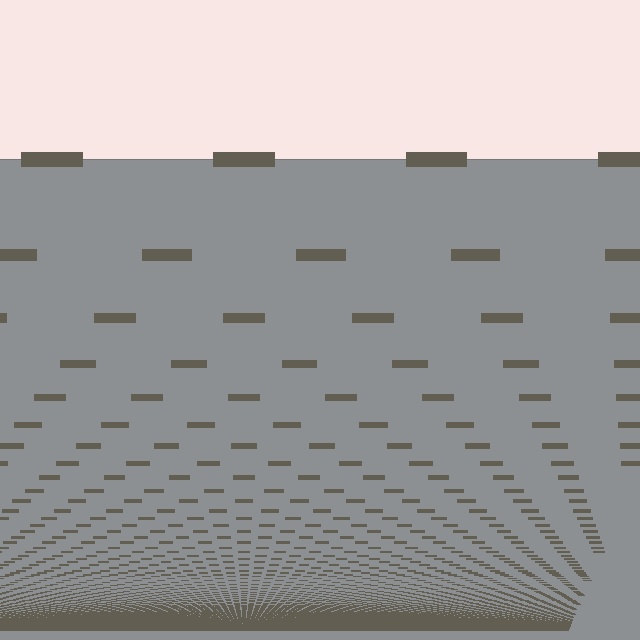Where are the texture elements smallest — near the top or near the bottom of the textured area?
Near the bottom.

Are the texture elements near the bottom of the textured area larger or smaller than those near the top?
Smaller. The gradient is inverted — elements near the bottom are smaller and denser.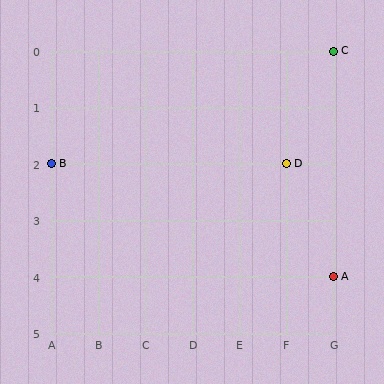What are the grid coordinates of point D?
Point D is at grid coordinates (F, 2).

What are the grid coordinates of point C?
Point C is at grid coordinates (G, 0).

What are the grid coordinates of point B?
Point B is at grid coordinates (A, 2).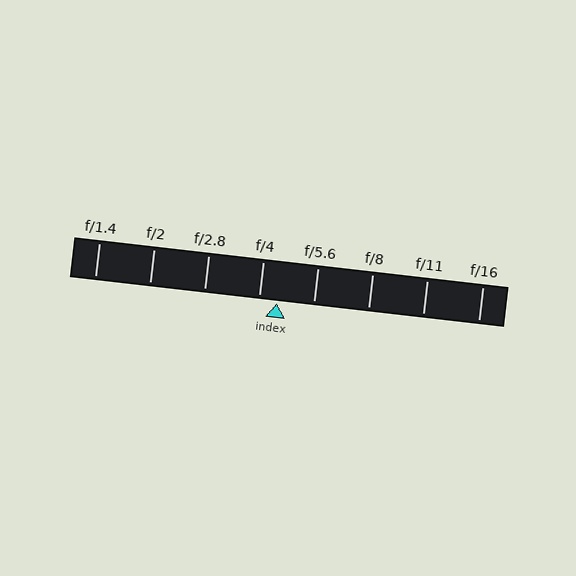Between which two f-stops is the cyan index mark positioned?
The index mark is between f/4 and f/5.6.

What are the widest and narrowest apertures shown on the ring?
The widest aperture shown is f/1.4 and the narrowest is f/16.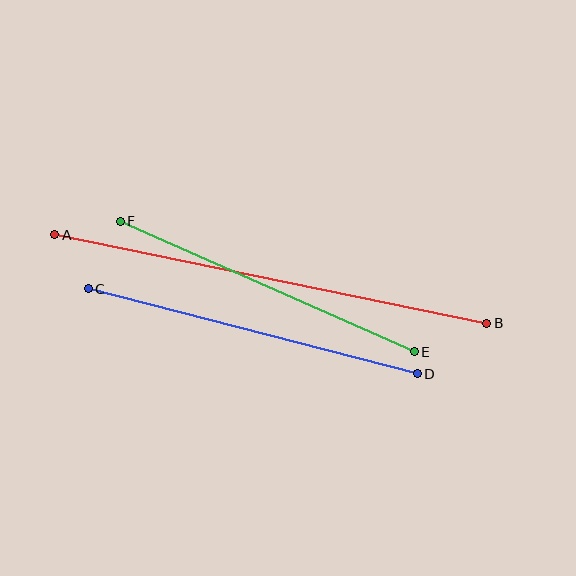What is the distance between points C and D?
The distance is approximately 340 pixels.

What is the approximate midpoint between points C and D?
The midpoint is at approximately (253, 331) pixels.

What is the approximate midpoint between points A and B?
The midpoint is at approximately (271, 279) pixels.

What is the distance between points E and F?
The distance is approximately 322 pixels.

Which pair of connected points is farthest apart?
Points A and B are farthest apart.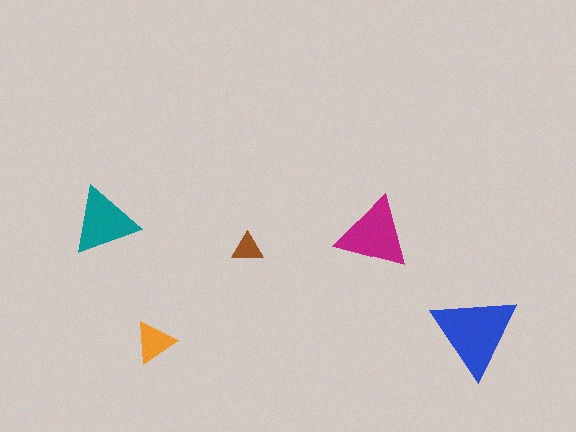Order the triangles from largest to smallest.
the blue one, the magenta one, the teal one, the orange one, the brown one.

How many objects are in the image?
There are 5 objects in the image.